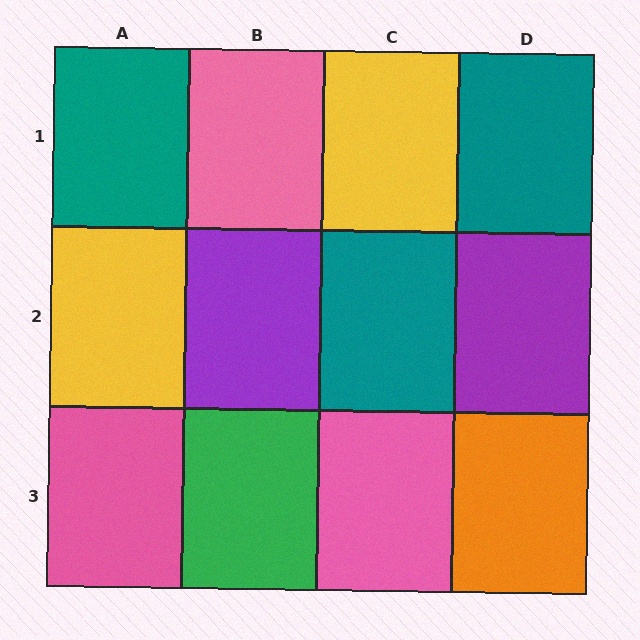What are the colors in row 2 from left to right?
Yellow, purple, teal, purple.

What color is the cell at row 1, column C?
Yellow.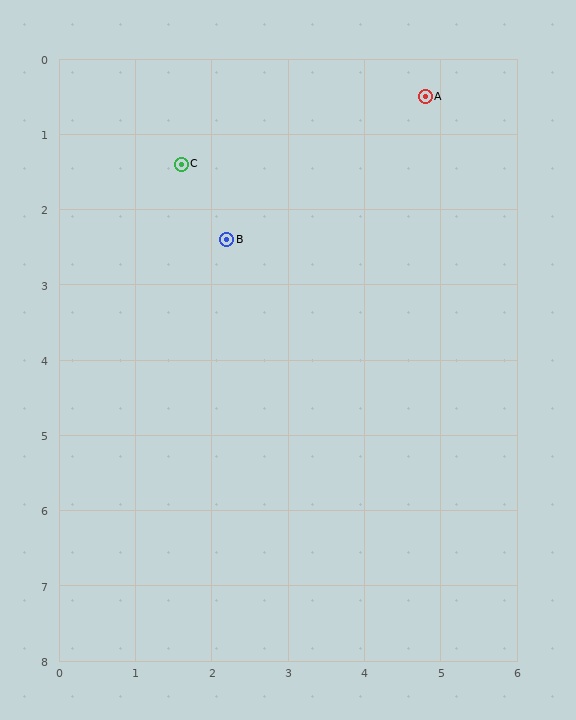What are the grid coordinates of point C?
Point C is at approximately (1.6, 1.4).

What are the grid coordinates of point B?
Point B is at approximately (2.2, 2.4).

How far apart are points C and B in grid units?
Points C and B are about 1.2 grid units apart.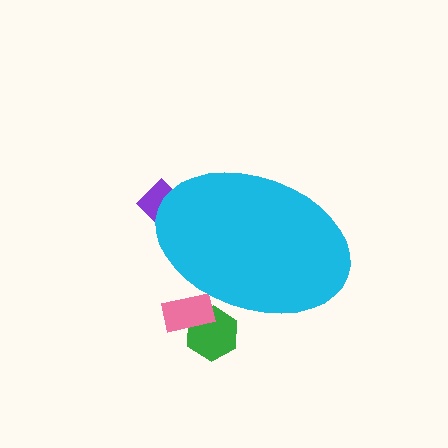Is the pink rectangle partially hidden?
Yes, the pink rectangle is partially hidden behind the cyan ellipse.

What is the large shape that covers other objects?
A cyan ellipse.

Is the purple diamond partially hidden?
Yes, the purple diamond is partially hidden behind the cyan ellipse.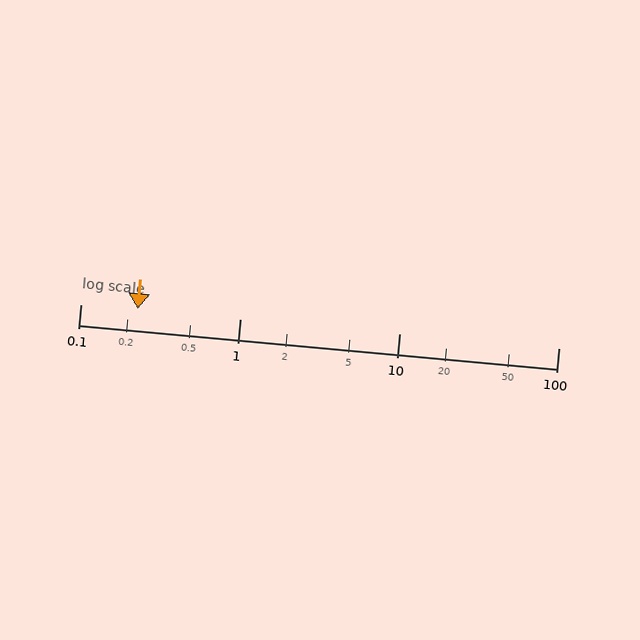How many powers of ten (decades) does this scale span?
The scale spans 3 decades, from 0.1 to 100.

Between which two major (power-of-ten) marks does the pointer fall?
The pointer is between 0.1 and 1.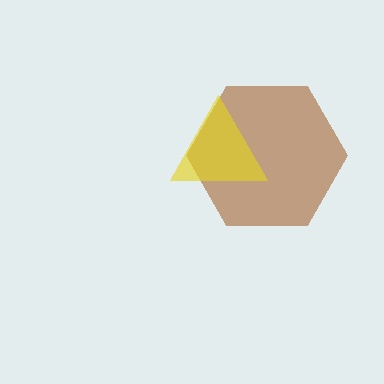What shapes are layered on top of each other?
The layered shapes are: a brown hexagon, a yellow triangle.